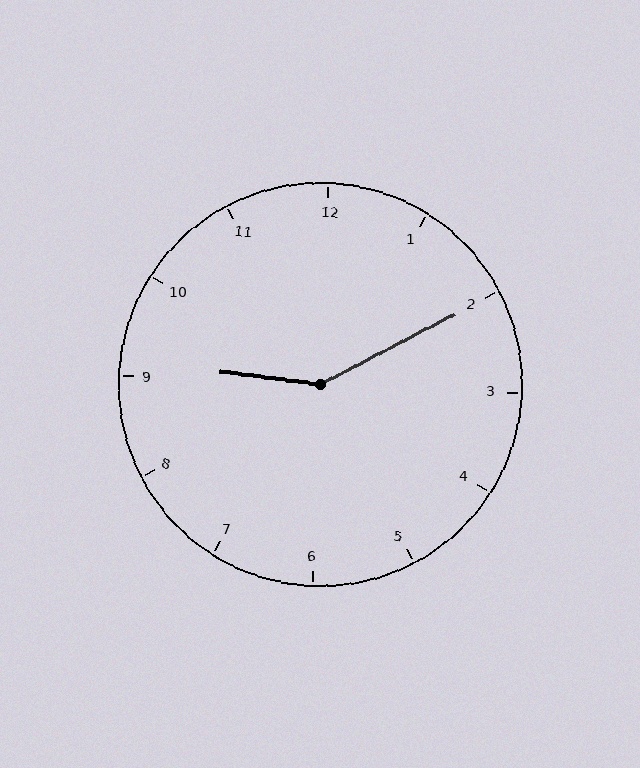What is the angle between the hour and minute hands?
Approximately 145 degrees.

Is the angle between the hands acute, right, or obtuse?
It is obtuse.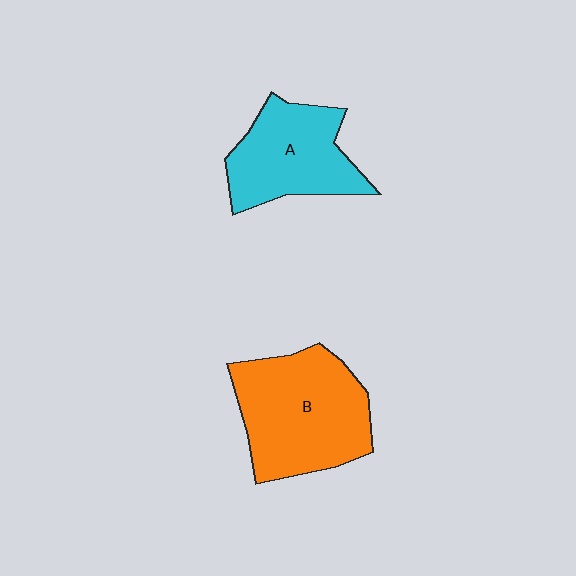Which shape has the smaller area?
Shape A (cyan).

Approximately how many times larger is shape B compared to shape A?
Approximately 1.3 times.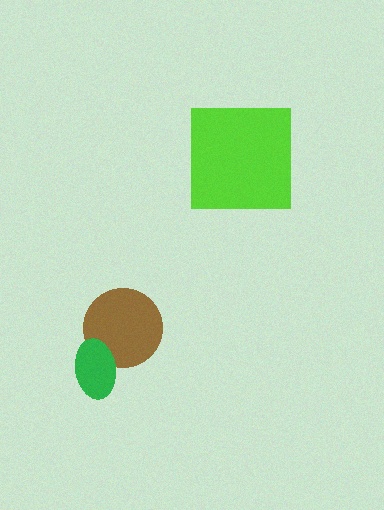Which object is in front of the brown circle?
The green ellipse is in front of the brown circle.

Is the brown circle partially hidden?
Yes, it is partially covered by another shape.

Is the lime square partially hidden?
No, no other shape covers it.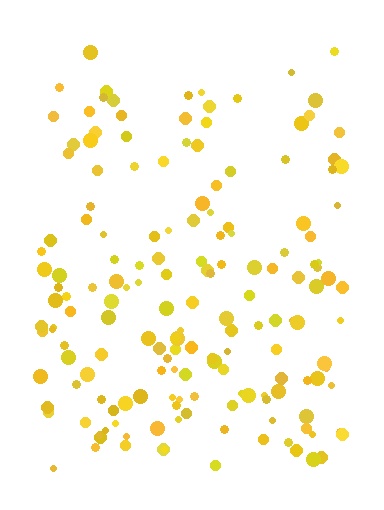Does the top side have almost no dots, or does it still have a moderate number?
Still a moderate number, just noticeably fewer than the bottom.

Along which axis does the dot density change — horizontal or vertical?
Vertical.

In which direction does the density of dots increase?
From top to bottom, with the bottom side densest.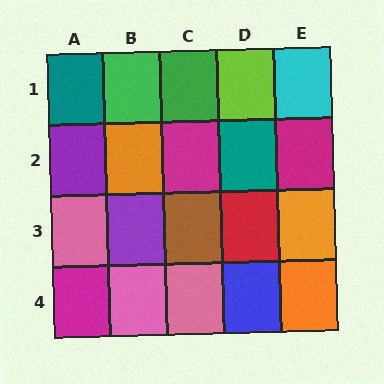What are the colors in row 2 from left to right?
Purple, orange, magenta, teal, magenta.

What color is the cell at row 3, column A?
Pink.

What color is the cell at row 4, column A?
Magenta.